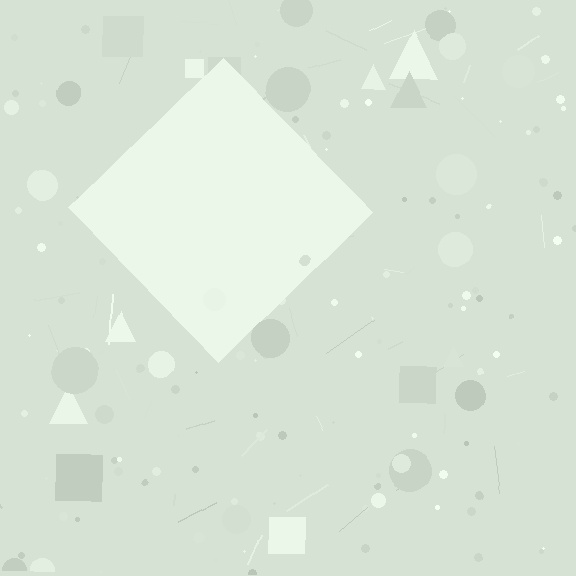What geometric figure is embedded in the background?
A diamond is embedded in the background.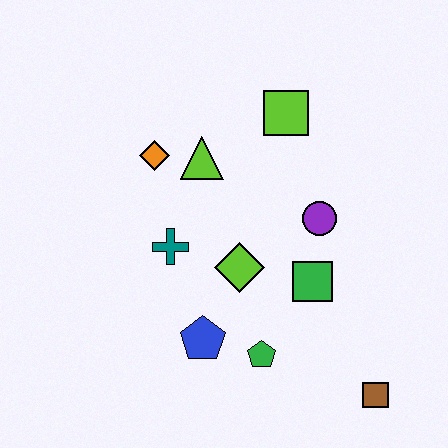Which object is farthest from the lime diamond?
The brown square is farthest from the lime diamond.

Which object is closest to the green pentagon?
The blue pentagon is closest to the green pentagon.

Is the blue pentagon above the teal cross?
No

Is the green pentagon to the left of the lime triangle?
No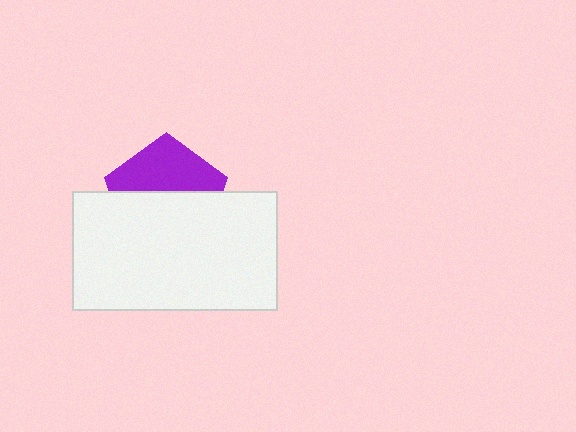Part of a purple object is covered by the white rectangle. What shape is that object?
It is a pentagon.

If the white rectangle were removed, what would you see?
You would see the complete purple pentagon.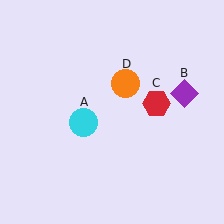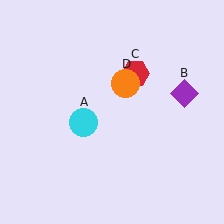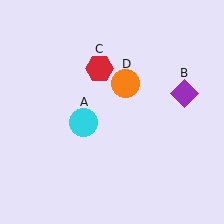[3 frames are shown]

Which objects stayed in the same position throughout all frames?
Cyan circle (object A) and purple diamond (object B) and orange circle (object D) remained stationary.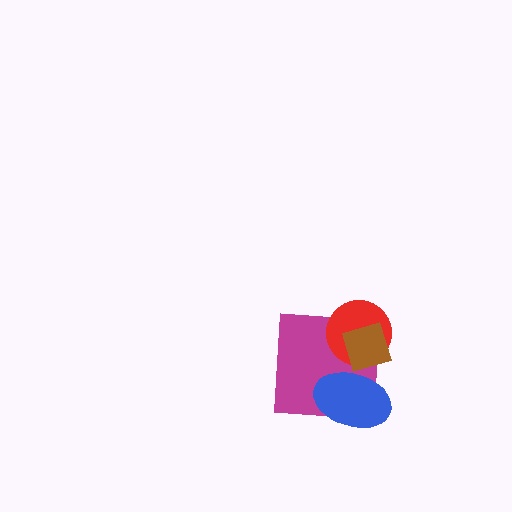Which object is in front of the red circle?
The brown diamond is in front of the red circle.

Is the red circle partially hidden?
Yes, it is partially covered by another shape.